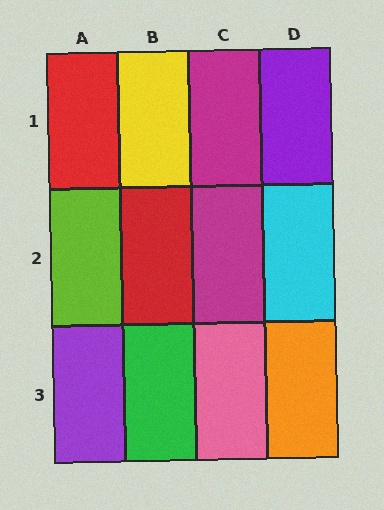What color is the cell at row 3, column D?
Orange.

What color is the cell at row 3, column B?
Green.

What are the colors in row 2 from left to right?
Lime, red, magenta, cyan.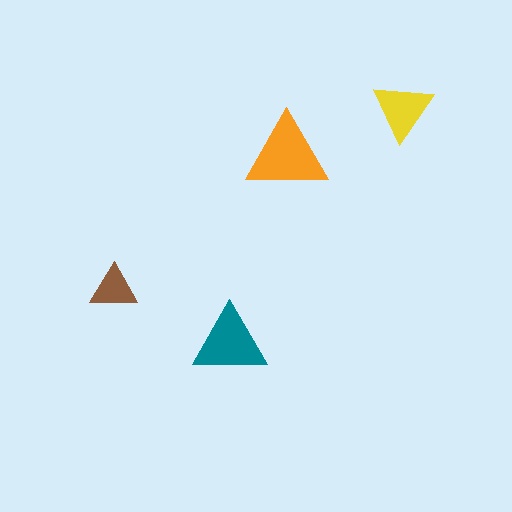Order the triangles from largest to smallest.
the orange one, the teal one, the yellow one, the brown one.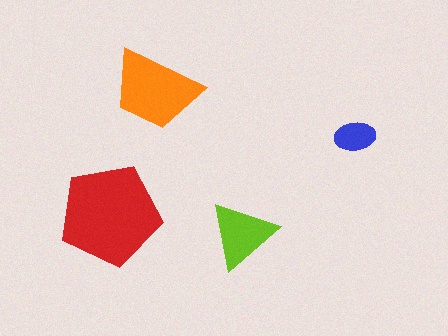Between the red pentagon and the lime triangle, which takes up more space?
The red pentagon.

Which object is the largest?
The red pentagon.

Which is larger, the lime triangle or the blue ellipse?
The lime triangle.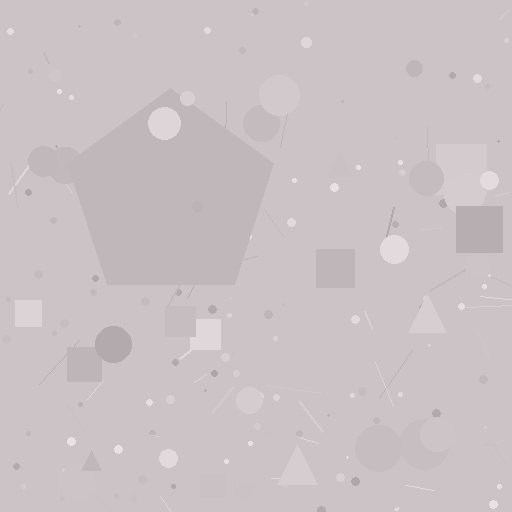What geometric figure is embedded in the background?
A pentagon is embedded in the background.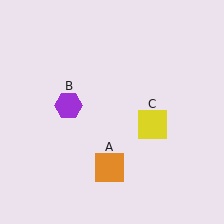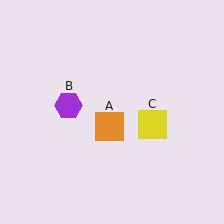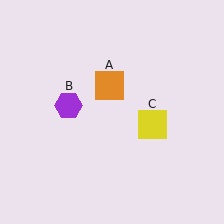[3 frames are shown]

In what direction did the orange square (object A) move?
The orange square (object A) moved up.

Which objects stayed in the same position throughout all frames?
Purple hexagon (object B) and yellow square (object C) remained stationary.